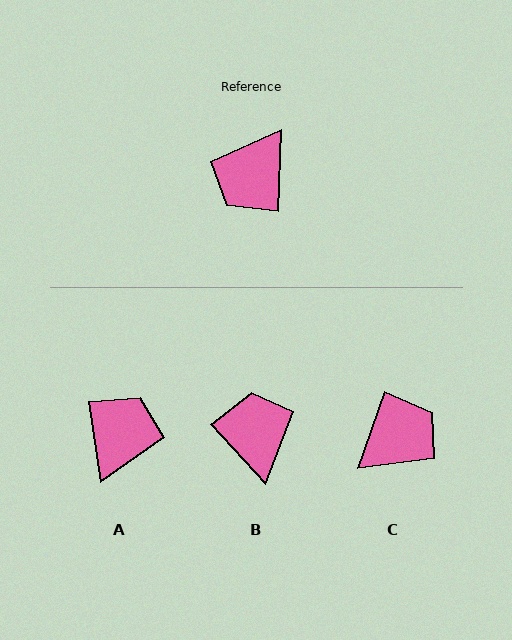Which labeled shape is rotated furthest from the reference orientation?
A, about 169 degrees away.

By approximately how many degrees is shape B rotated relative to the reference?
Approximately 135 degrees clockwise.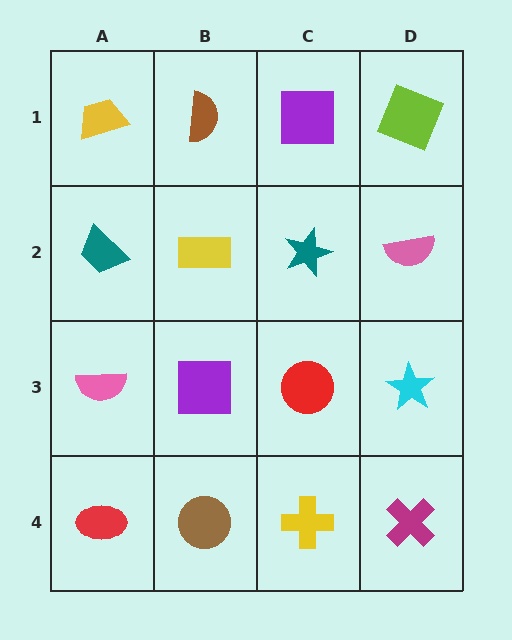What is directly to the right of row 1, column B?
A purple square.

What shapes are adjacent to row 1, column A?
A teal trapezoid (row 2, column A), a brown semicircle (row 1, column B).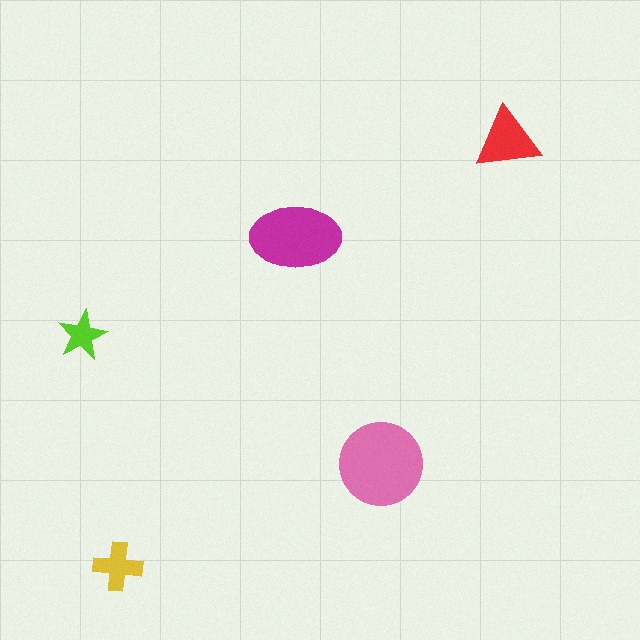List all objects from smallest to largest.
The lime star, the yellow cross, the red triangle, the magenta ellipse, the pink circle.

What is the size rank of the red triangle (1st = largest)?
3rd.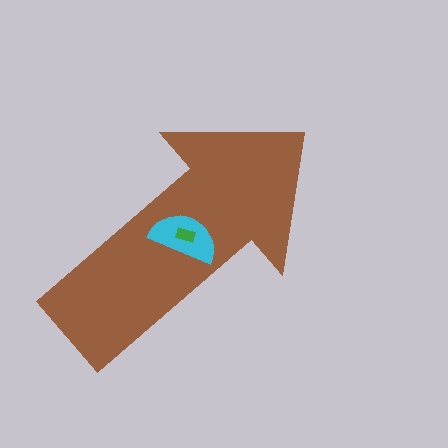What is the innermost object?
The green rectangle.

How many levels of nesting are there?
3.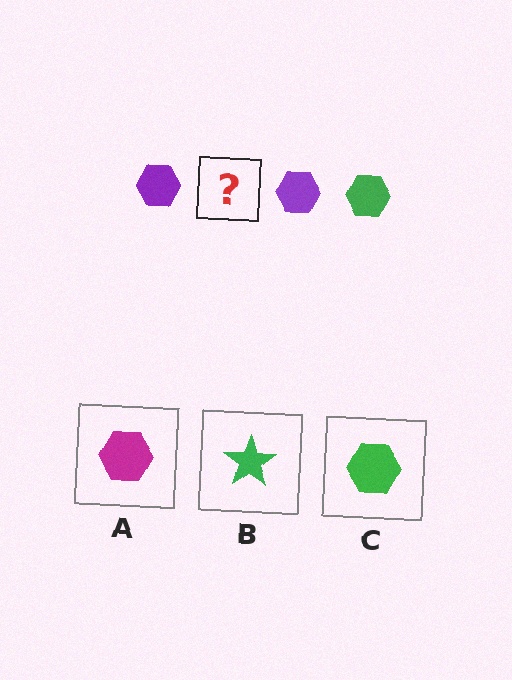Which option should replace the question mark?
Option C.